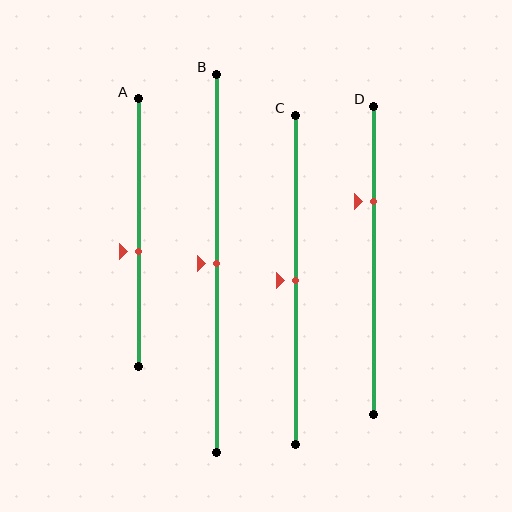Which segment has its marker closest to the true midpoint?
Segment B has its marker closest to the true midpoint.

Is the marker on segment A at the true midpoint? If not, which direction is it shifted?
No, the marker on segment A is shifted downward by about 7% of the segment length.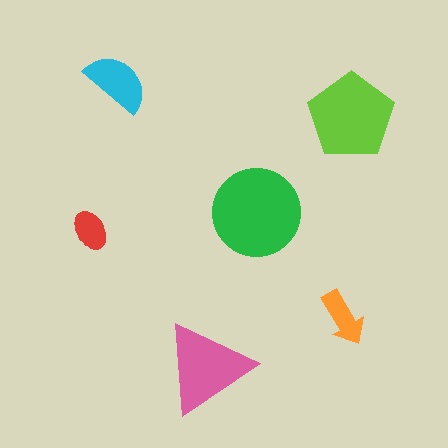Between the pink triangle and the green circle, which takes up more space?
The green circle.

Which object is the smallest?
The red ellipse.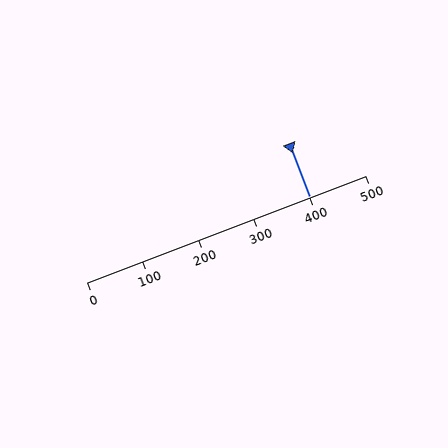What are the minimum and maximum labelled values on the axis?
The axis runs from 0 to 500.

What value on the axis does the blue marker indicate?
The marker indicates approximately 400.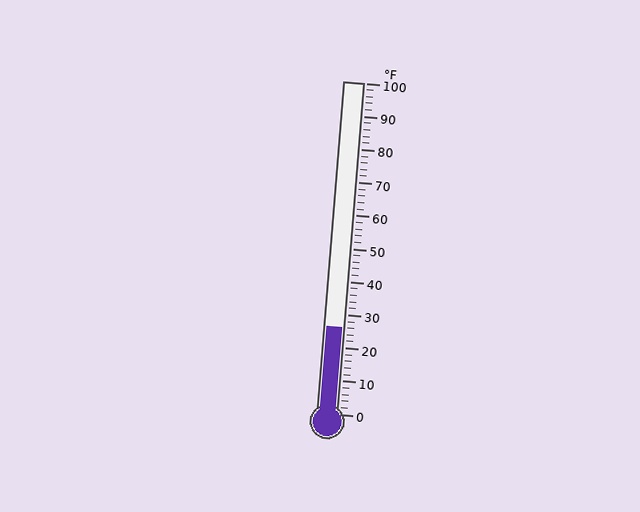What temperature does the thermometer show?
The thermometer shows approximately 26°F.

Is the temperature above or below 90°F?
The temperature is below 90°F.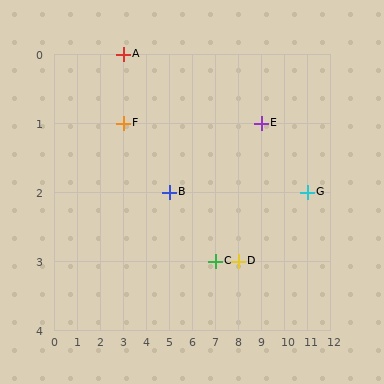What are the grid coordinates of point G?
Point G is at grid coordinates (11, 2).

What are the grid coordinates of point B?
Point B is at grid coordinates (5, 2).